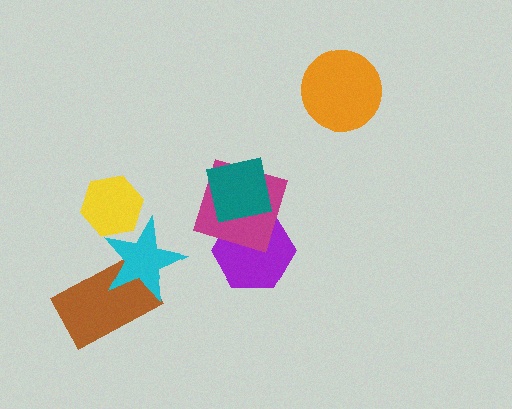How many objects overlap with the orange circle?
0 objects overlap with the orange circle.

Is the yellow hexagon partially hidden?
Yes, it is partially covered by another shape.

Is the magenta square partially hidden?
Yes, it is partially covered by another shape.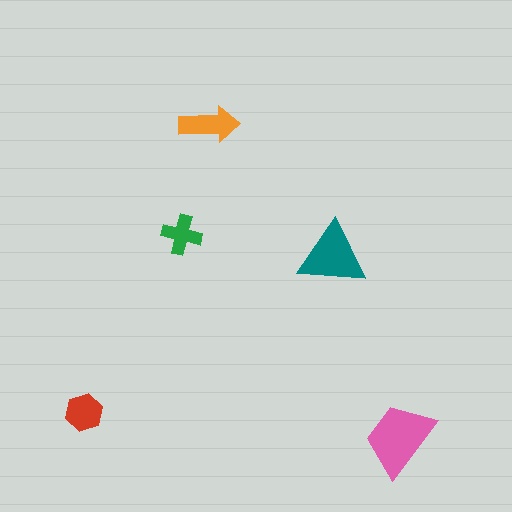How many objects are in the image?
There are 5 objects in the image.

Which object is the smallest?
The green cross.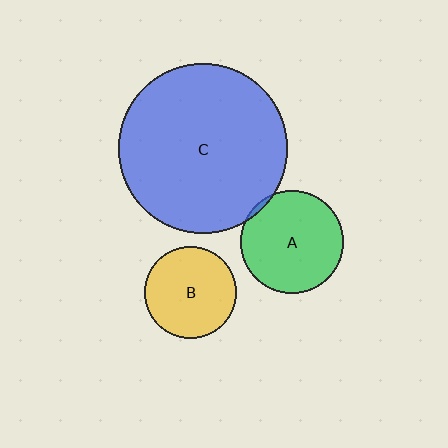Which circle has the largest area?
Circle C (blue).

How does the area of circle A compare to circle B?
Approximately 1.2 times.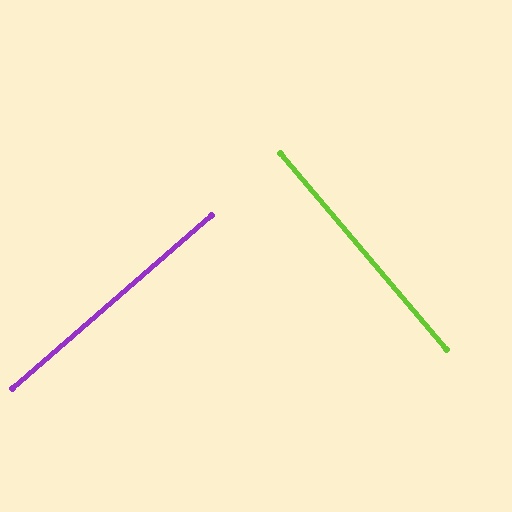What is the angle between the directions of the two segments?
Approximately 89 degrees.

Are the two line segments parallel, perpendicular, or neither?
Perpendicular — they meet at approximately 89°.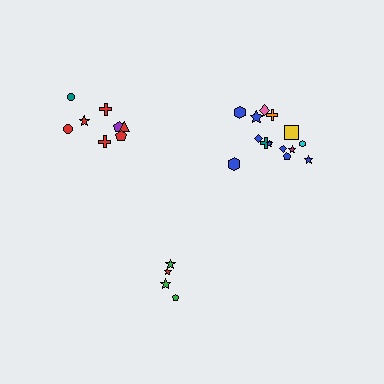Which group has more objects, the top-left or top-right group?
The top-right group.